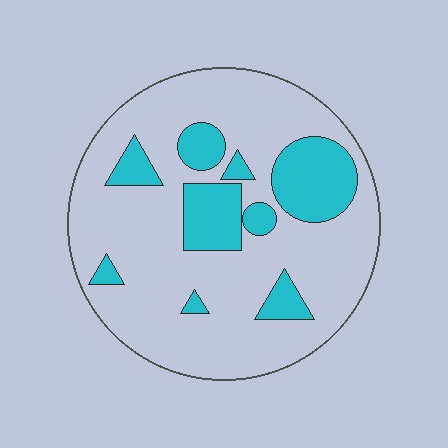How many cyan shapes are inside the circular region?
9.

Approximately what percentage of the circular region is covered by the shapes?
Approximately 25%.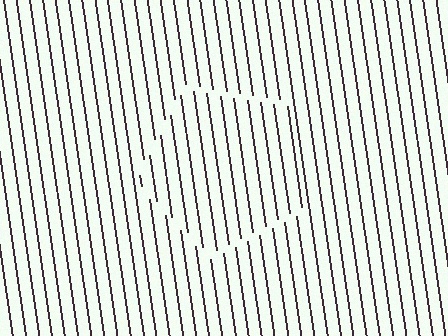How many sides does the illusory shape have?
5 sides — the line-ends trace a pentagon.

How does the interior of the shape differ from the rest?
The interior of the shape contains the same grating, shifted by half a period — the contour is defined by the phase discontinuity where line-ends from the inner and outer gratings abut.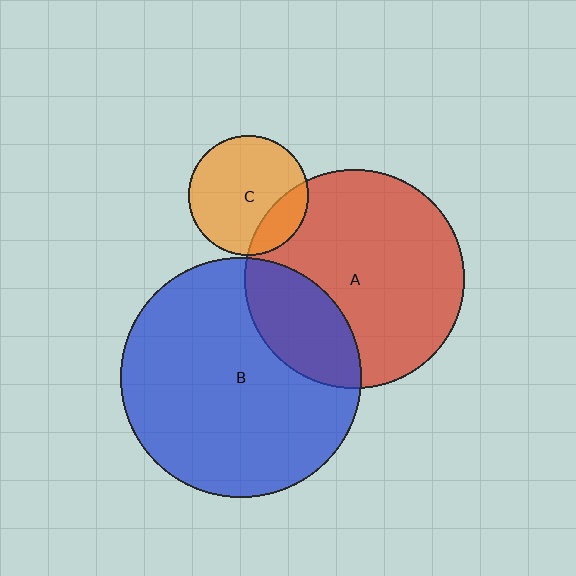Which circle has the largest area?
Circle B (blue).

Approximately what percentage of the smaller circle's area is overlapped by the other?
Approximately 25%.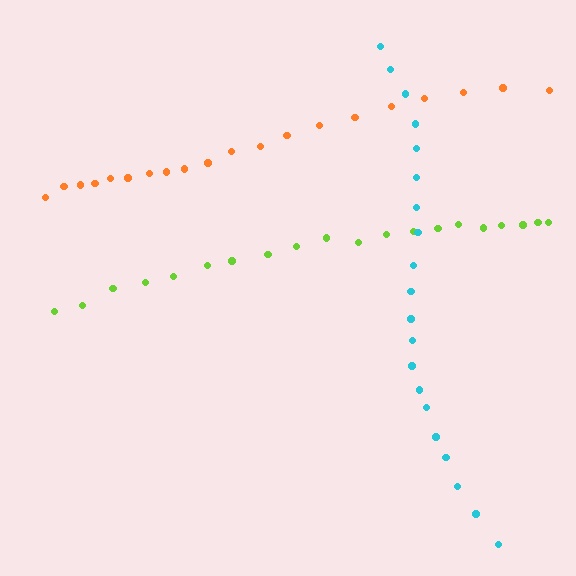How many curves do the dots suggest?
There are 3 distinct paths.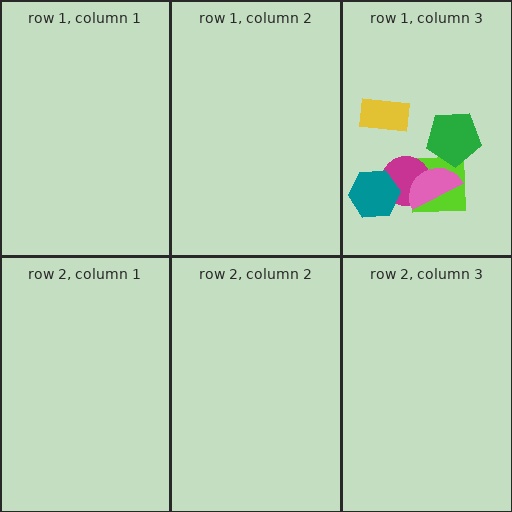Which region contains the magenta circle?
The row 1, column 3 region.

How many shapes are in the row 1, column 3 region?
6.